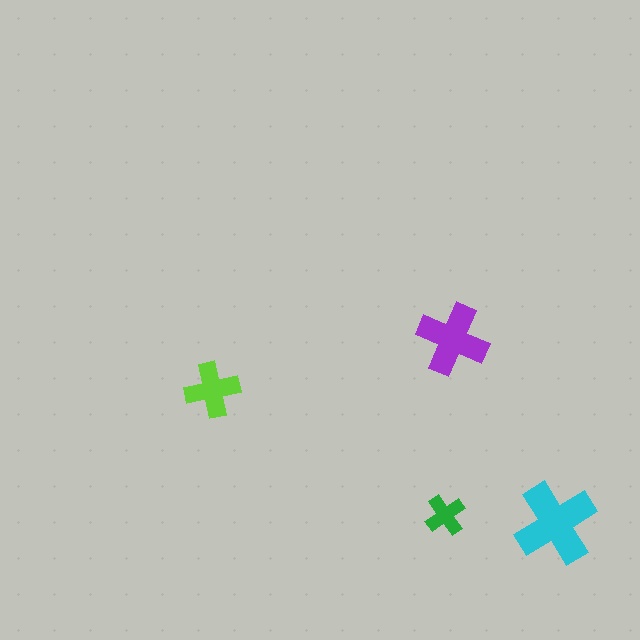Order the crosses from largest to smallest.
the cyan one, the purple one, the lime one, the green one.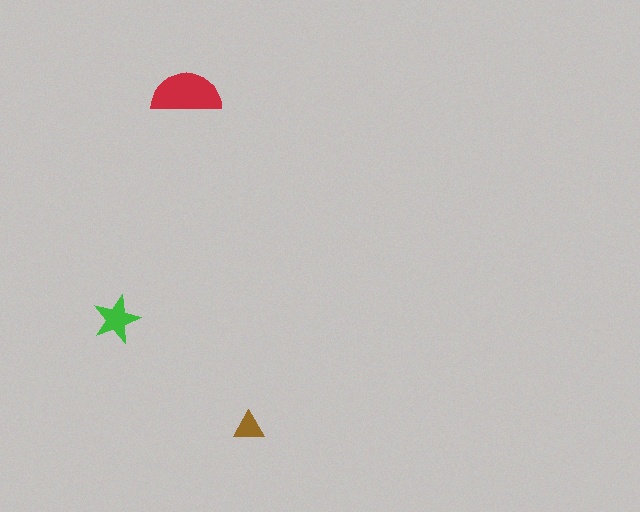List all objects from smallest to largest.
The brown triangle, the green star, the red semicircle.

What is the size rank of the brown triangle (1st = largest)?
3rd.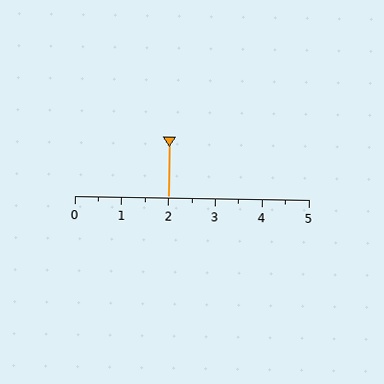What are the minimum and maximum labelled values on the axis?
The axis runs from 0 to 5.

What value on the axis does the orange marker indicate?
The marker indicates approximately 2.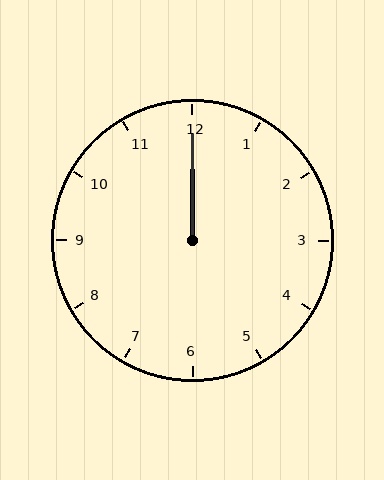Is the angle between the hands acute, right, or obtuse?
It is acute.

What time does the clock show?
12:00.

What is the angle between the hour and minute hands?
Approximately 0 degrees.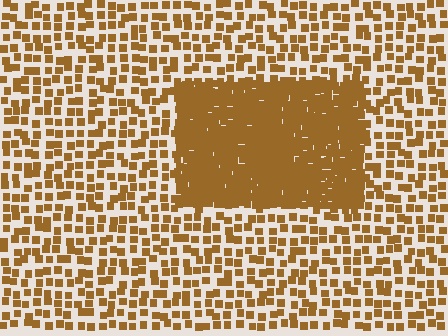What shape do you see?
I see a rectangle.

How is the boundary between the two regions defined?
The boundary is defined by a change in element density (approximately 2.9x ratio). All elements are the same color, size, and shape.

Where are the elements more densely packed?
The elements are more densely packed inside the rectangle boundary.